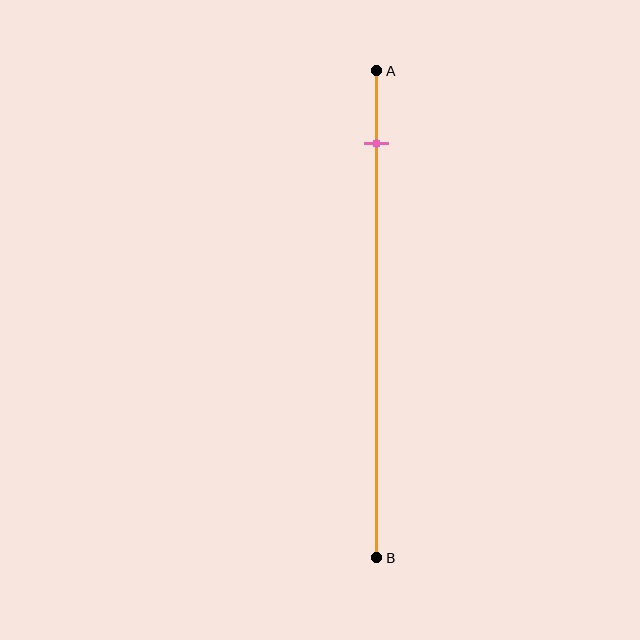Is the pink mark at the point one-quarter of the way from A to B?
No, the mark is at about 15% from A, not at the 25% one-quarter point.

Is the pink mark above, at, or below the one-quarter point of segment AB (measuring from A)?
The pink mark is above the one-quarter point of segment AB.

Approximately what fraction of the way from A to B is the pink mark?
The pink mark is approximately 15% of the way from A to B.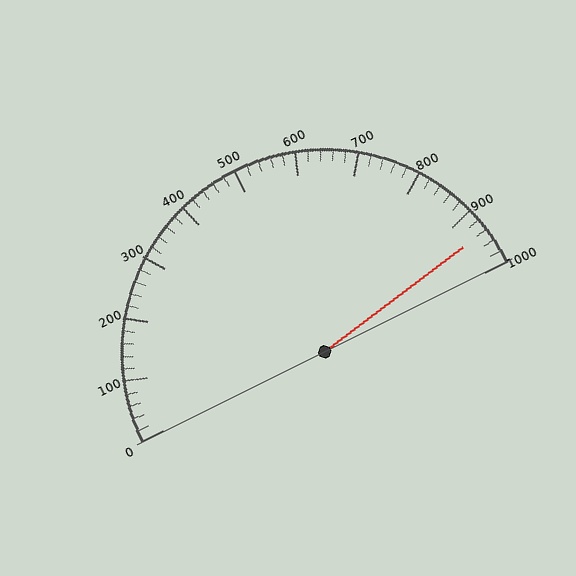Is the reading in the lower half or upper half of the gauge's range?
The reading is in the upper half of the range (0 to 1000).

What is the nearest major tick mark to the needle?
The nearest major tick mark is 900.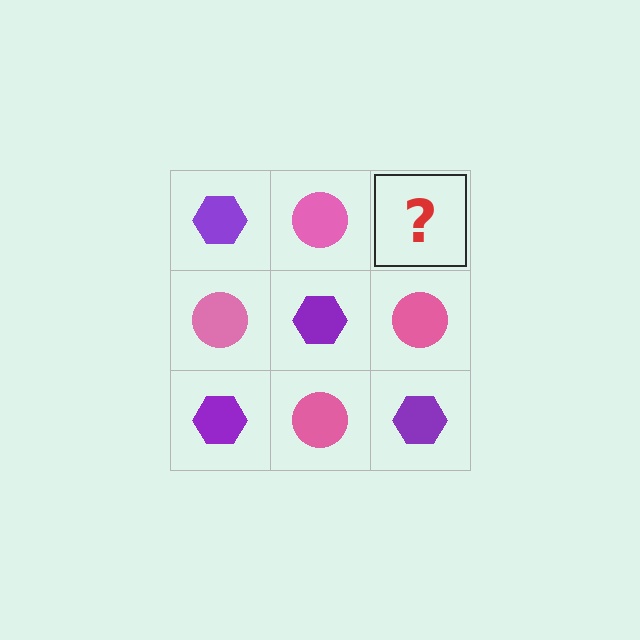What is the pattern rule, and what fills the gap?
The rule is that it alternates purple hexagon and pink circle in a checkerboard pattern. The gap should be filled with a purple hexagon.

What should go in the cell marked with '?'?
The missing cell should contain a purple hexagon.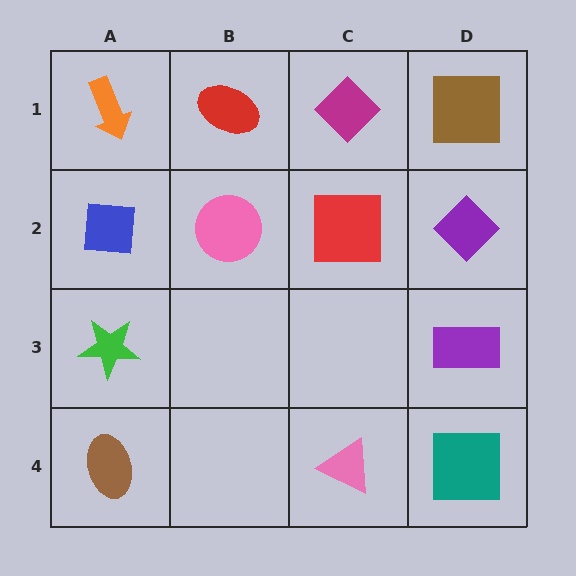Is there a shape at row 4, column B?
No, that cell is empty.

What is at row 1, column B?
A red ellipse.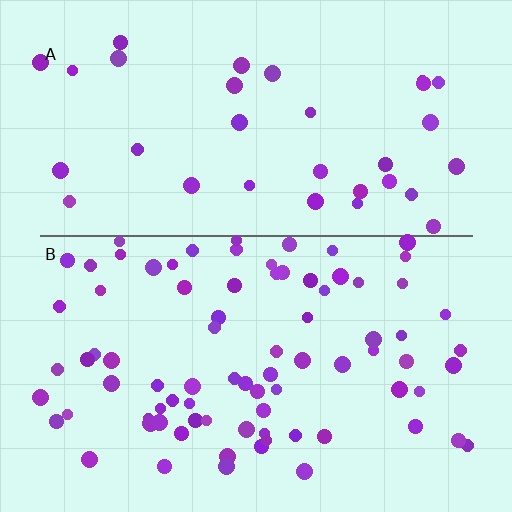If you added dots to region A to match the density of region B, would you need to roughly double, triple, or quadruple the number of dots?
Approximately double.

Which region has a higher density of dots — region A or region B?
B (the bottom).